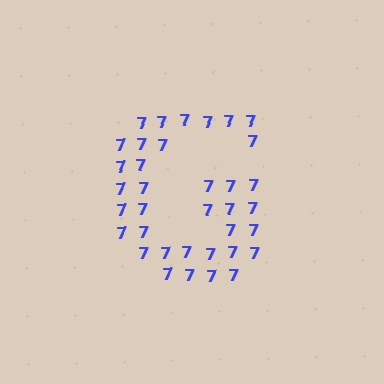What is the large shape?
The large shape is the letter G.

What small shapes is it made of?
It is made of small digit 7's.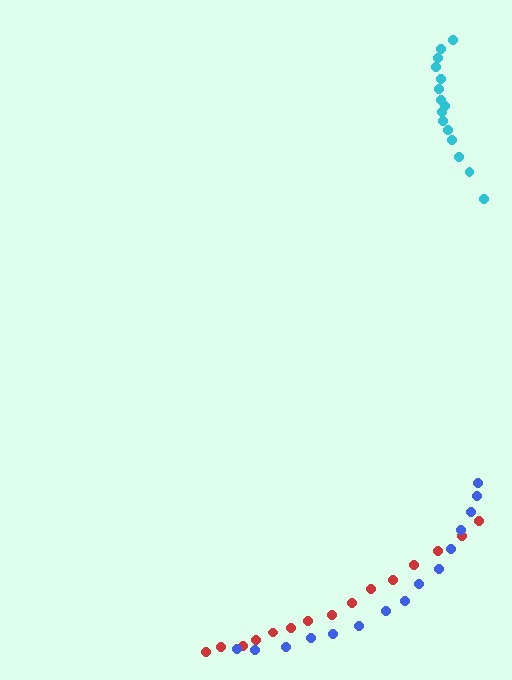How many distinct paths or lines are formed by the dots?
There are 3 distinct paths.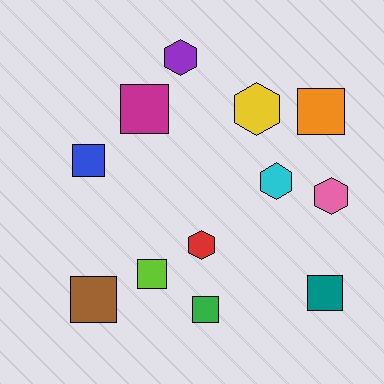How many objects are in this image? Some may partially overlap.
There are 12 objects.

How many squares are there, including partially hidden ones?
There are 7 squares.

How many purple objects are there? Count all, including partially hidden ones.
There is 1 purple object.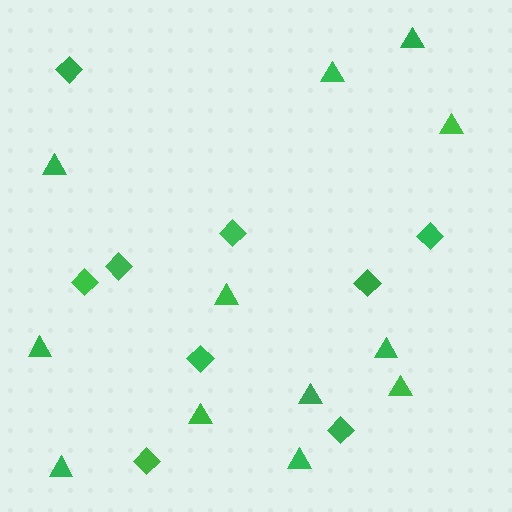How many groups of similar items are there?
There are 2 groups: one group of triangles (12) and one group of diamonds (9).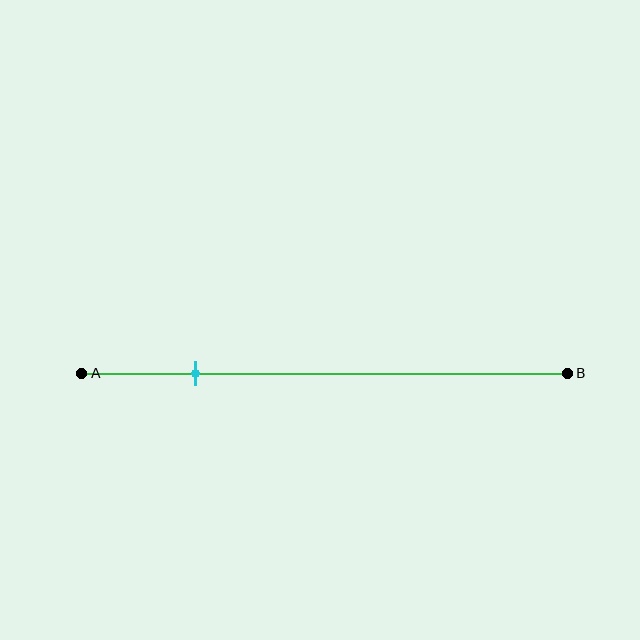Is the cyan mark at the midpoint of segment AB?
No, the mark is at about 25% from A, not at the 50% midpoint.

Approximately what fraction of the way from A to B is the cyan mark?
The cyan mark is approximately 25% of the way from A to B.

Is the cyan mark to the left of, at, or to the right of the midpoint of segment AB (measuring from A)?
The cyan mark is to the left of the midpoint of segment AB.